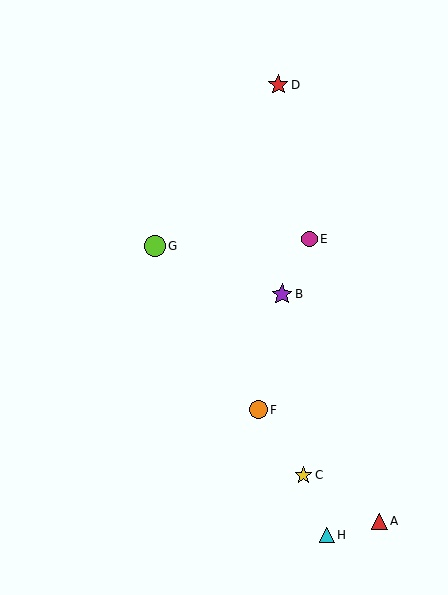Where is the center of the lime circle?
The center of the lime circle is at (155, 246).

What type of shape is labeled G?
Shape G is a lime circle.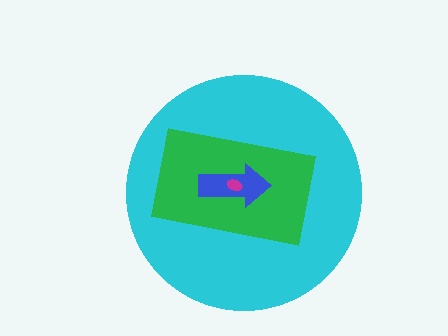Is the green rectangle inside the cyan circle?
Yes.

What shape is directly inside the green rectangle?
The blue arrow.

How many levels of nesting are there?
4.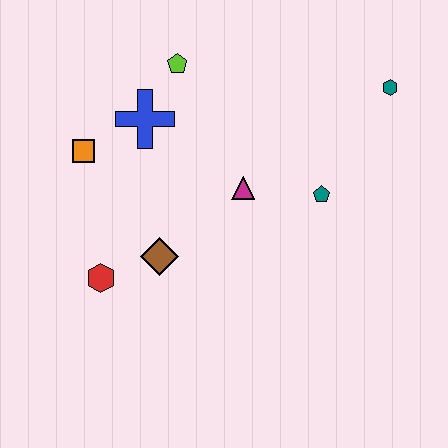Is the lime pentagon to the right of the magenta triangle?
No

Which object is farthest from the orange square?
The teal hexagon is farthest from the orange square.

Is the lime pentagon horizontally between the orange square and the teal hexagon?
Yes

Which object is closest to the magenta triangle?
The teal pentagon is closest to the magenta triangle.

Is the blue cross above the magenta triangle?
Yes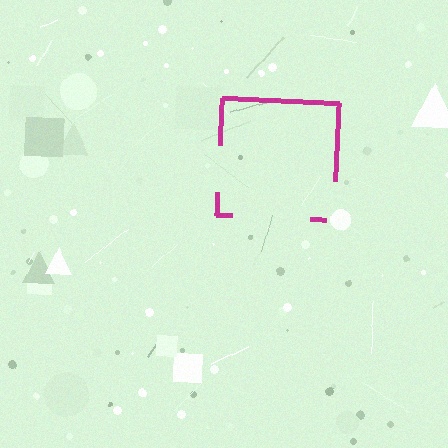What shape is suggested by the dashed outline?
The dashed outline suggests a square.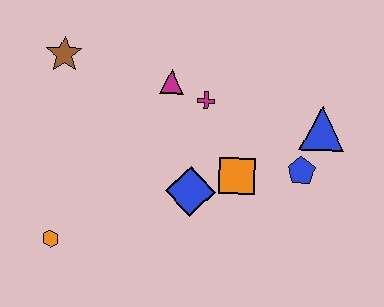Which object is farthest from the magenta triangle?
The orange hexagon is farthest from the magenta triangle.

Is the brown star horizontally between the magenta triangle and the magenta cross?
No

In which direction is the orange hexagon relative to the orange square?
The orange hexagon is to the left of the orange square.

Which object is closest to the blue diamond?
The orange square is closest to the blue diamond.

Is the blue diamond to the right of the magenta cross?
No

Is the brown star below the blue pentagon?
No